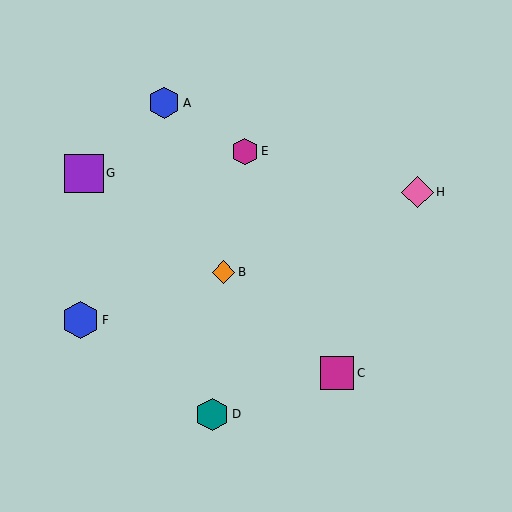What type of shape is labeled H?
Shape H is a pink diamond.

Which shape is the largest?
The purple square (labeled G) is the largest.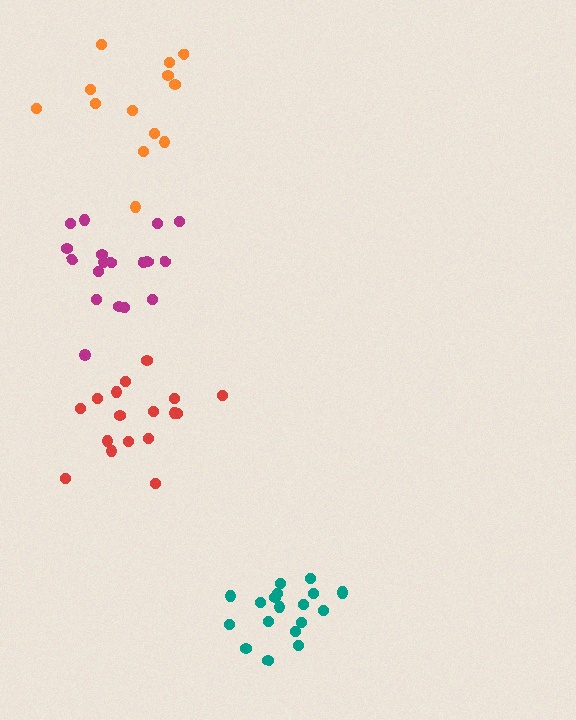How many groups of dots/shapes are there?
There are 4 groups.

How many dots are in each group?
Group 1: 19 dots, Group 2: 17 dots, Group 3: 18 dots, Group 4: 13 dots (67 total).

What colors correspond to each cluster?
The clusters are colored: teal, red, magenta, orange.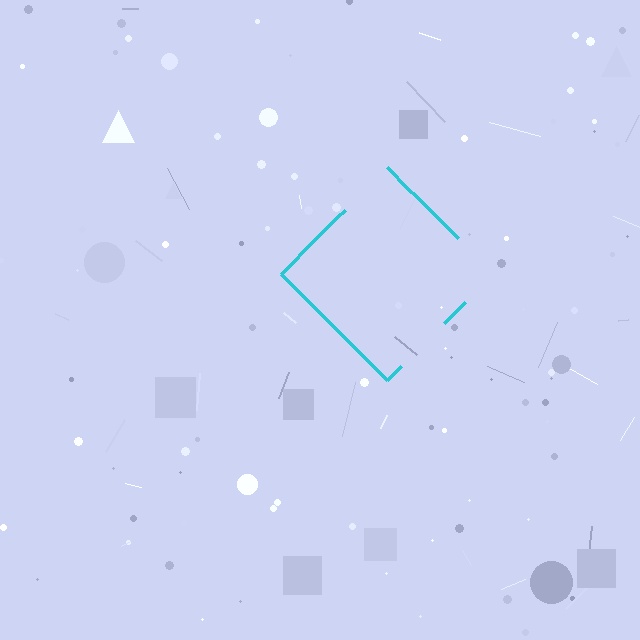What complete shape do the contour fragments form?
The contour fragments form a diamond.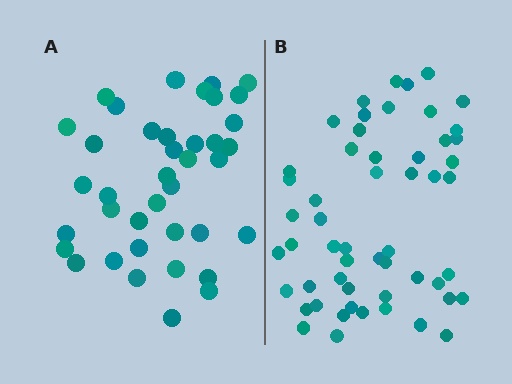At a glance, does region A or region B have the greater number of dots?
Region B (the right region) has more dots.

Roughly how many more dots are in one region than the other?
Region B has approximately 15 more dots than region A.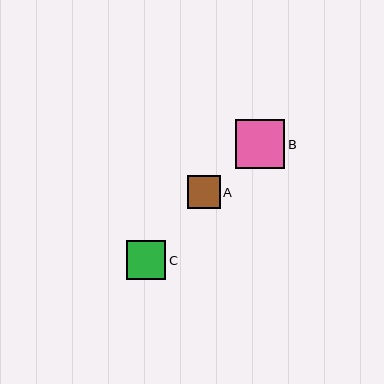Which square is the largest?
Square B is the largest with a size of approximately 49 pixels.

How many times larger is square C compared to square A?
Square C is approximately 1.2 times the size of square A.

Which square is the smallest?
Square A is the smallest with a size of approximately 33 pixels.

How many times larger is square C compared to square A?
Square C is approximately 1.2 times the size of square A.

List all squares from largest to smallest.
From largest to smallest: B, C, A.